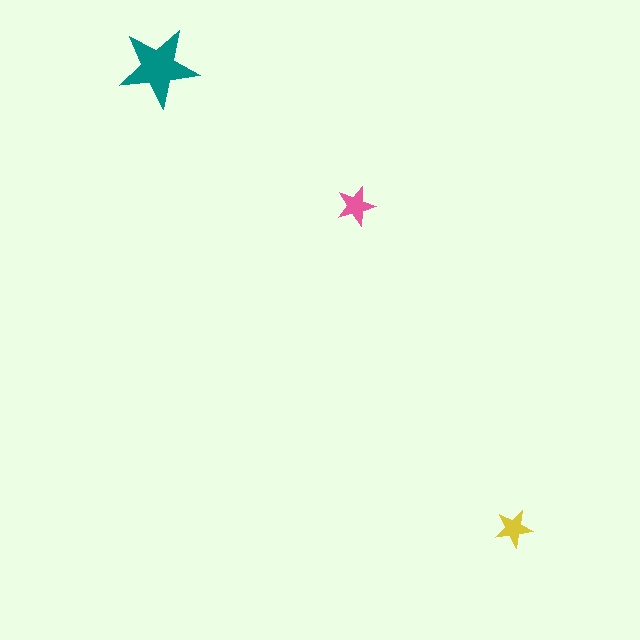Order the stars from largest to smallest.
the teal one, the pink one, the yellow one.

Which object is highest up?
The teal star is topmost.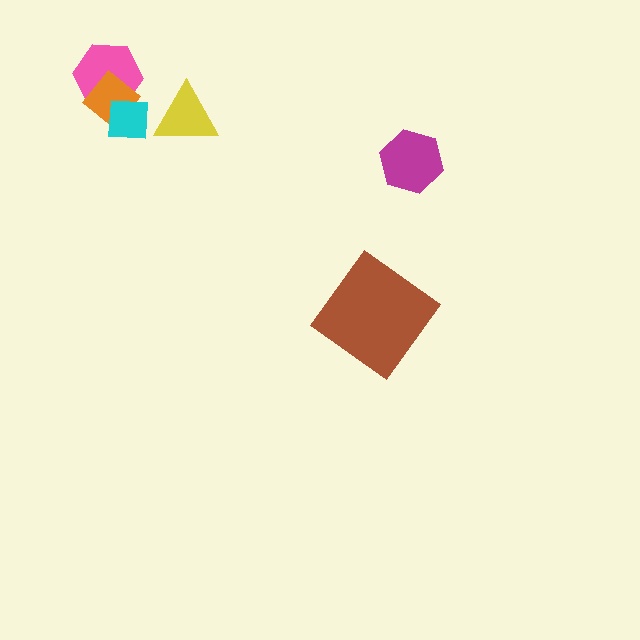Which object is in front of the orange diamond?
The cyan square is in front of the orange diamond.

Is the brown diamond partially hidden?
No, no other shape covers it.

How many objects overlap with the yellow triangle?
0 objects overlap with the yellow triangle.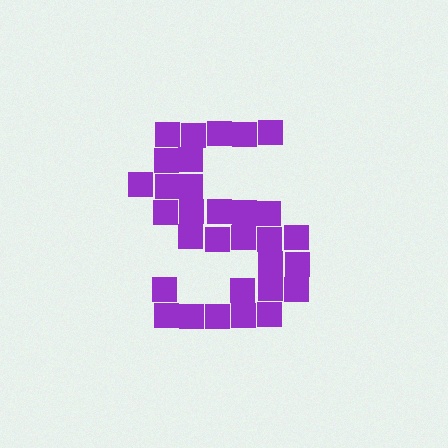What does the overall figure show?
The overall figure shows the letter S.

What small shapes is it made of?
It is made of small squares.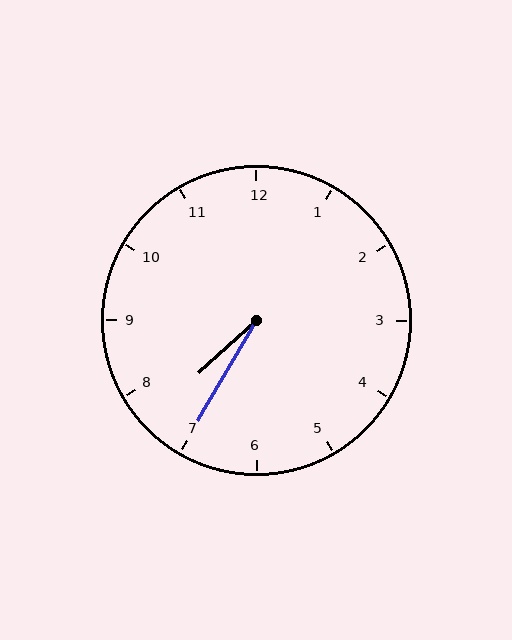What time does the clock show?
7:35.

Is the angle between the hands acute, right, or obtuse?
It is acute.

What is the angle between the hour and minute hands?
Approximately 18 degrees.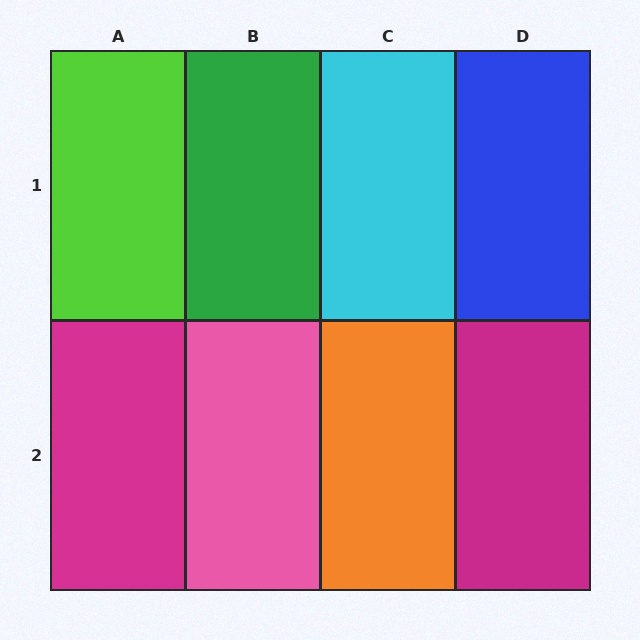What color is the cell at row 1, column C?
Cyan.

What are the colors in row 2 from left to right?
Magenta, pink, orange, magenta.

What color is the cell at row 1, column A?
Lime.